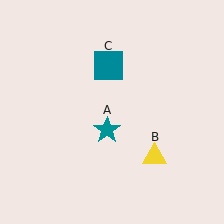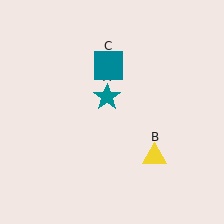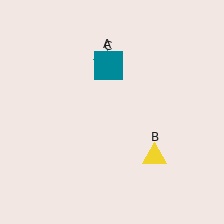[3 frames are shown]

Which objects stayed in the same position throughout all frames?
Yellow triangle (object B) and teal square (object C) remained stationary.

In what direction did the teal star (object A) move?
The teal star (object A) moved up.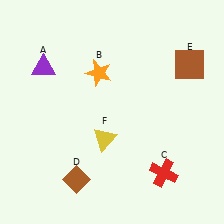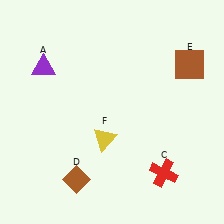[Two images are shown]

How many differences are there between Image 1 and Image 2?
There is 1 difference between the two images.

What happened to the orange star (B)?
The orange star (B) was removed in Image 2. It was in the top-left area of Image 1.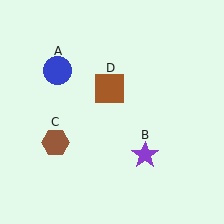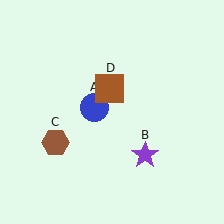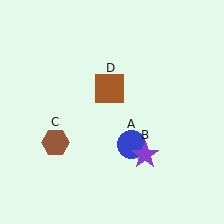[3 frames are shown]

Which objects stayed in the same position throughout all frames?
Purple star (object B) and brown hexagon (object C) and brown square (object D) remained stationary.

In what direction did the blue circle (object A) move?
The blue circle (object A) moved down and to the right.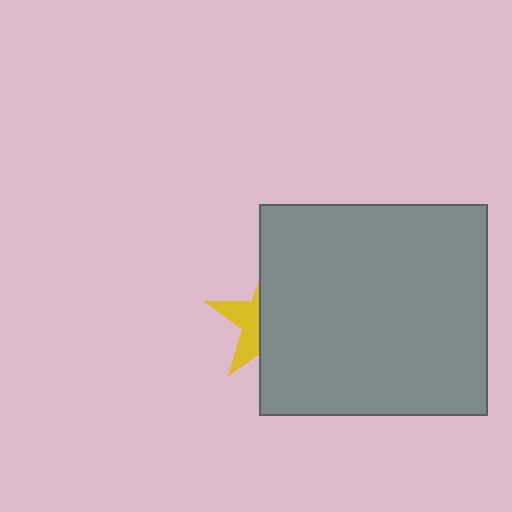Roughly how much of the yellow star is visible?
A small part of it is visible (roughly 36%).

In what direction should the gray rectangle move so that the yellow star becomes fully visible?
The gray rectangle should move right. That is the shortest direction to clear the overlap and leave the yellow star fully visible.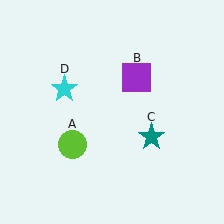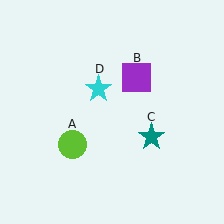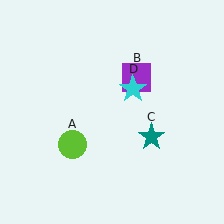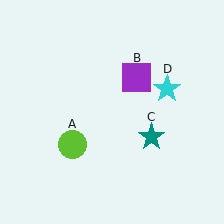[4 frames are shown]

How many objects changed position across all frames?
1 object changed position: cyan star (object D).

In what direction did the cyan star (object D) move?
The cyan star (object D) moved right.